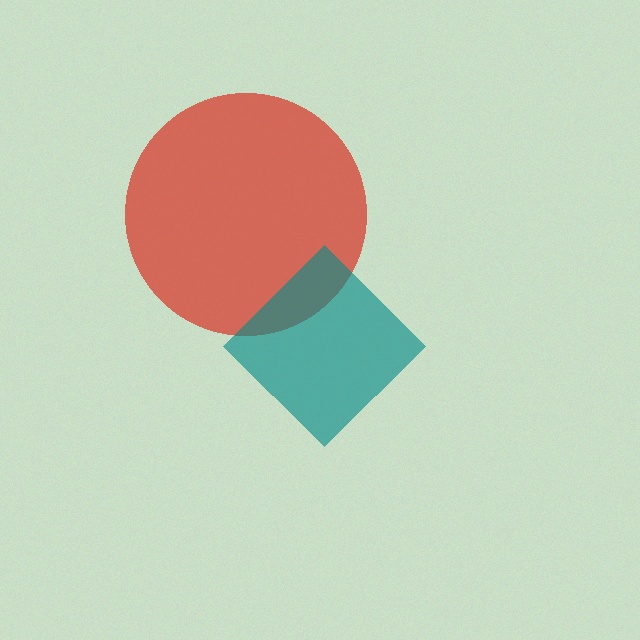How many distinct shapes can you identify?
There are 2 distinct shapes: a red circle, a teal diamond.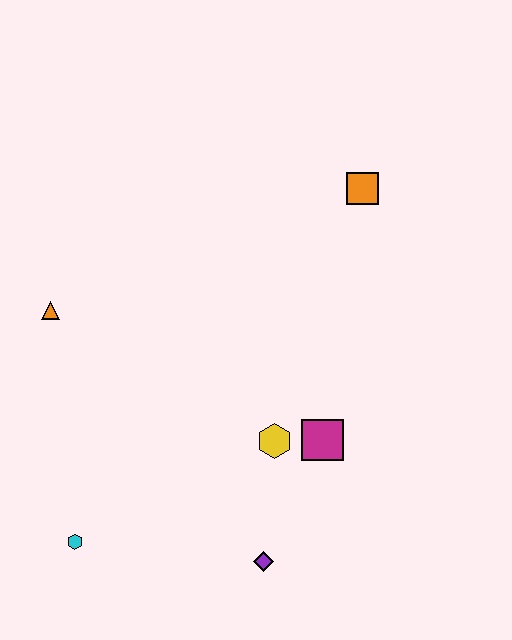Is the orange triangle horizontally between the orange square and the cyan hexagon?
No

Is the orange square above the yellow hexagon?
Yes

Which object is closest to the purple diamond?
The yellow hexagon is closest to the purple diamond.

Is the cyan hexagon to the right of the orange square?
No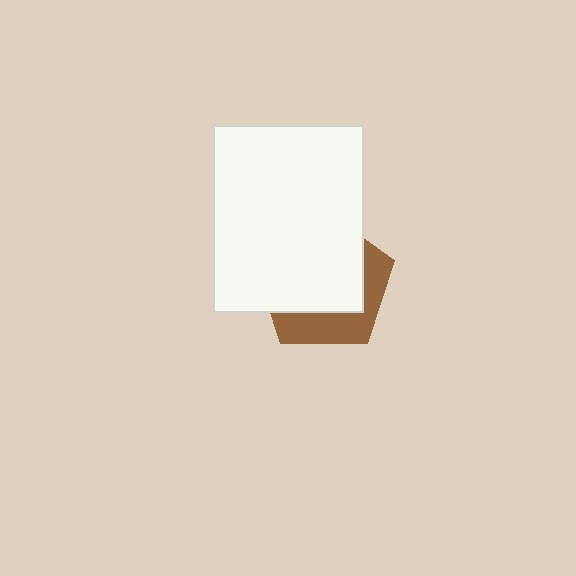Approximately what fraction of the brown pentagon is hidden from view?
Roughly 66% of the brown pentagon is hidden behind the white rectangle.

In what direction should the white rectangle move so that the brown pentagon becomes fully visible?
The white rectangle should move toward the upper-left. That is the shortest direction to clear the overlap and leave the brown pentagon fully visible.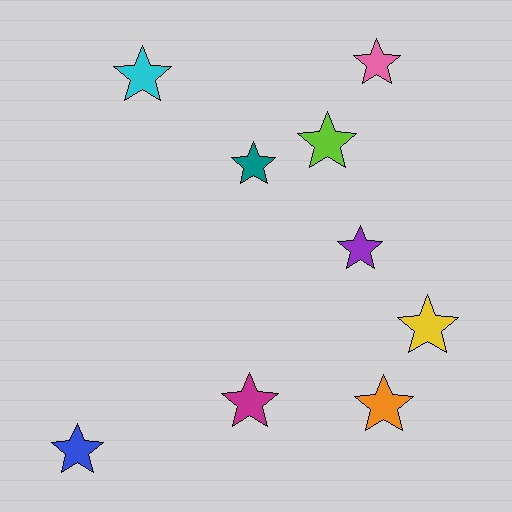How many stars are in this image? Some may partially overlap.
There are 9 stars.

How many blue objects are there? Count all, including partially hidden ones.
There is 1 blue object.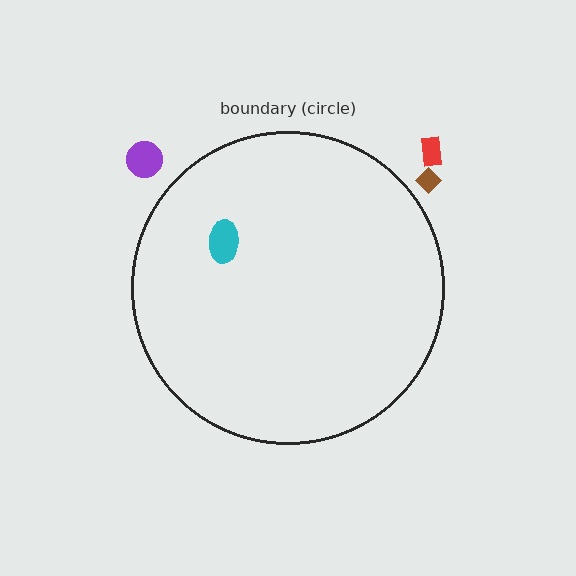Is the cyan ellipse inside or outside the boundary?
Inside.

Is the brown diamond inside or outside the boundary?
Outside.